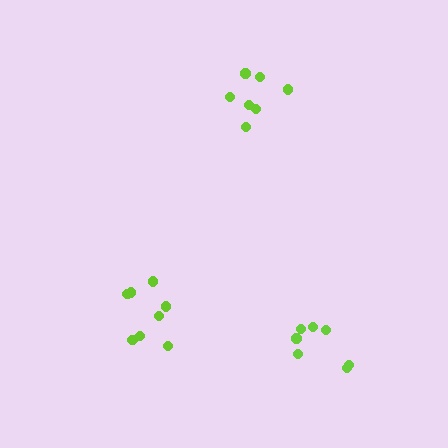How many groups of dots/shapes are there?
There are 3 groups.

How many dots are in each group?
Group 1: 7 dots, Group 2: 8 dots, Group 3: 7 dots (22 total).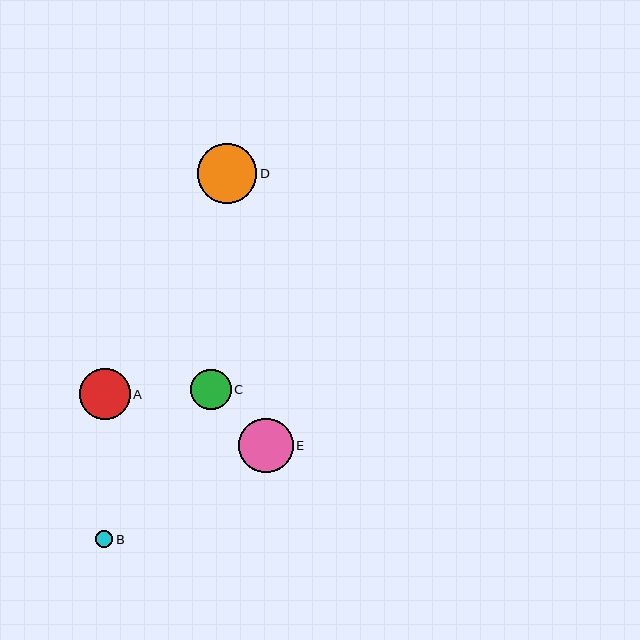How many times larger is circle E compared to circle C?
Circle E is approximately 1.4 times the size of circle C.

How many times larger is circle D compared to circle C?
Circle D is approximately 1.5 times the size of circle C.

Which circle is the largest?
Circle D is the largest with a size of approximately 60 pixels.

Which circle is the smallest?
Circle B is the smallest with a size of approximately 17 pixels.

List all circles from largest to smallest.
From largest to smallest: D, E, A, C, B.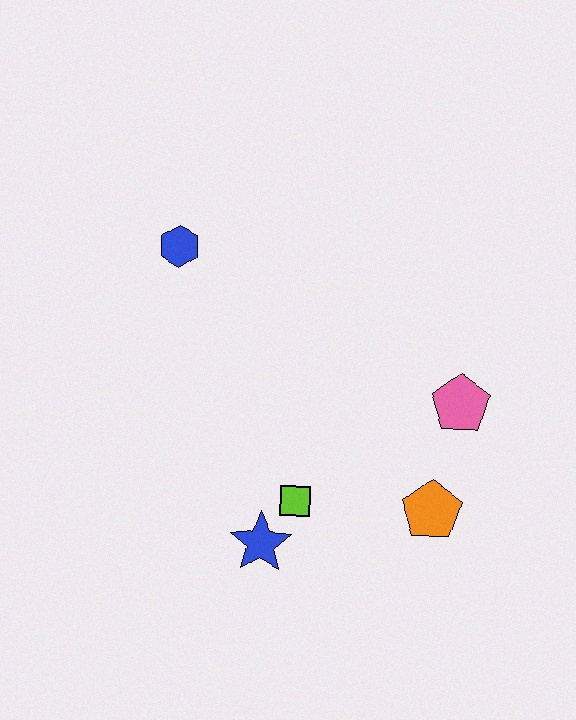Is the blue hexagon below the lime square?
No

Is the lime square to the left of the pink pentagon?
Yes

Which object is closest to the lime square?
The blue star is closest to the lime square.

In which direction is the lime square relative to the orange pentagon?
The lime square is to the left of the orange pentagon.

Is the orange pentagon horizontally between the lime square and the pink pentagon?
Yes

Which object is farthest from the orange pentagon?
The blue hexagon is farthest from the orange pentagon.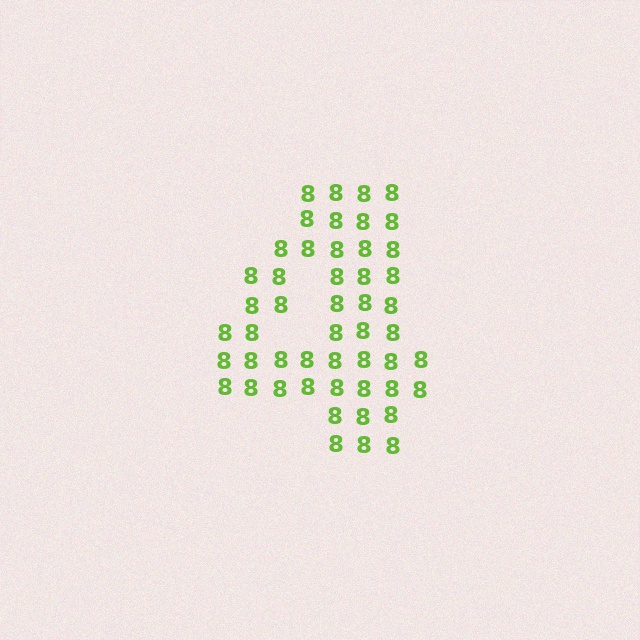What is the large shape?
The large shape is the digit 4.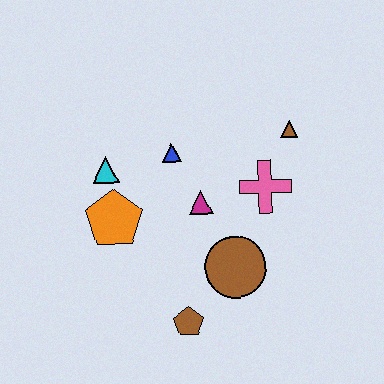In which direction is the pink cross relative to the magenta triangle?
The pink cross is to the right of the magenta triangle.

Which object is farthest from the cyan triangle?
The brown triangle is farthest from the cyan triangle.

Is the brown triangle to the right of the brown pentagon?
Yes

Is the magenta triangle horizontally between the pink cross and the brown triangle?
No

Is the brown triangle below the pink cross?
No